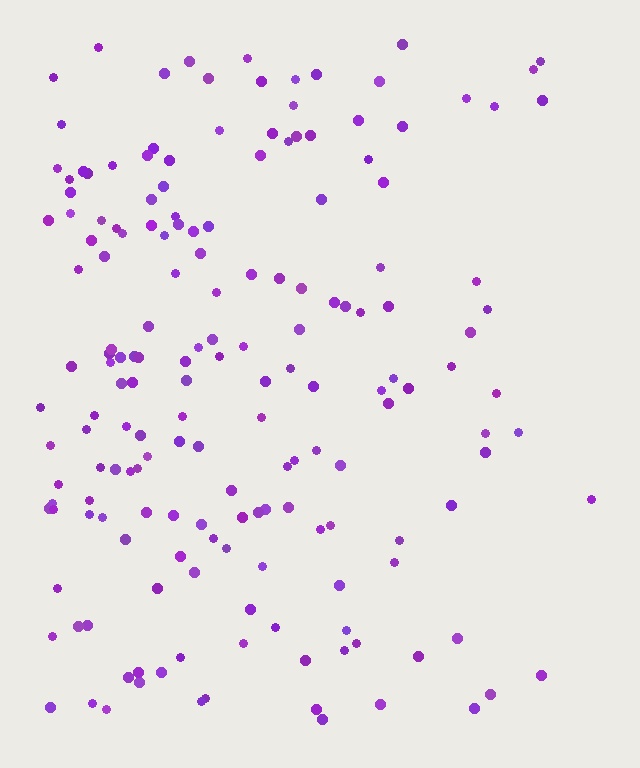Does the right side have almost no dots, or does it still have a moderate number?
Still a moderate number, just noticeably fewer than the left.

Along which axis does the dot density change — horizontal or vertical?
Horizontal.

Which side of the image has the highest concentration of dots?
The left.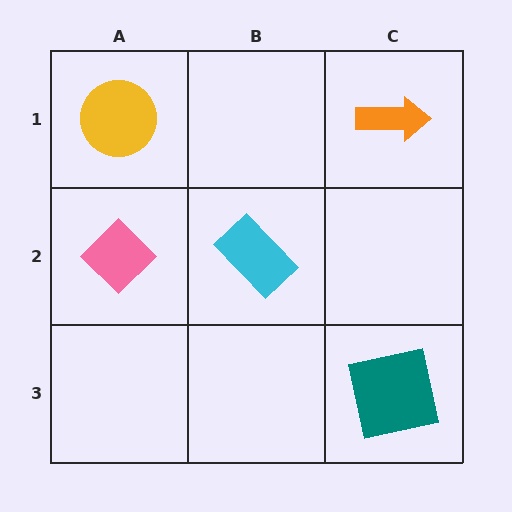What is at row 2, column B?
A cyan rectangle.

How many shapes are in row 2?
2 shapes.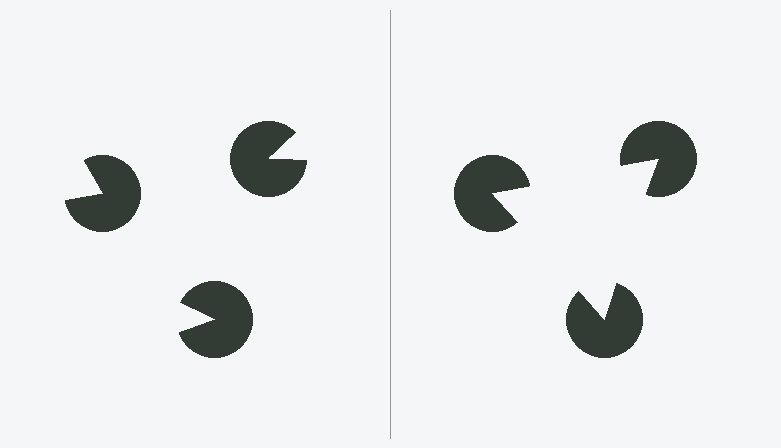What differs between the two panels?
The pac-man discs are positioned identically on both sides; only the wedge orientations differ. On the right they align to a triangle; on the left they are misaligned.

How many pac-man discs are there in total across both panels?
6 — 3 on each side.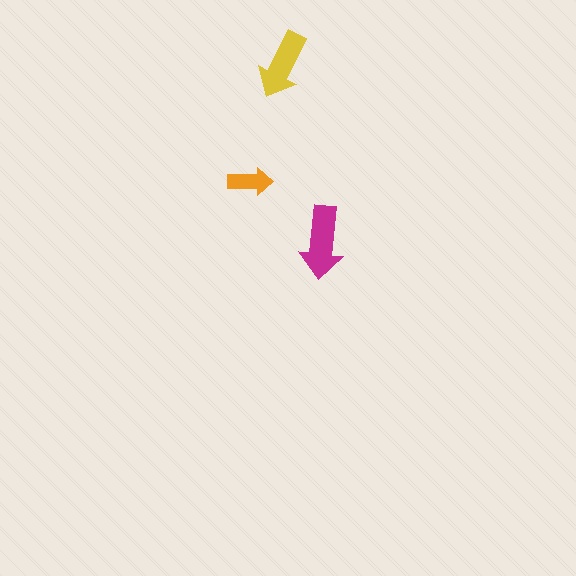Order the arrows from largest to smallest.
the magenta one, the yellow one, the orange one.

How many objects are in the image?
There are 3 objects in the image.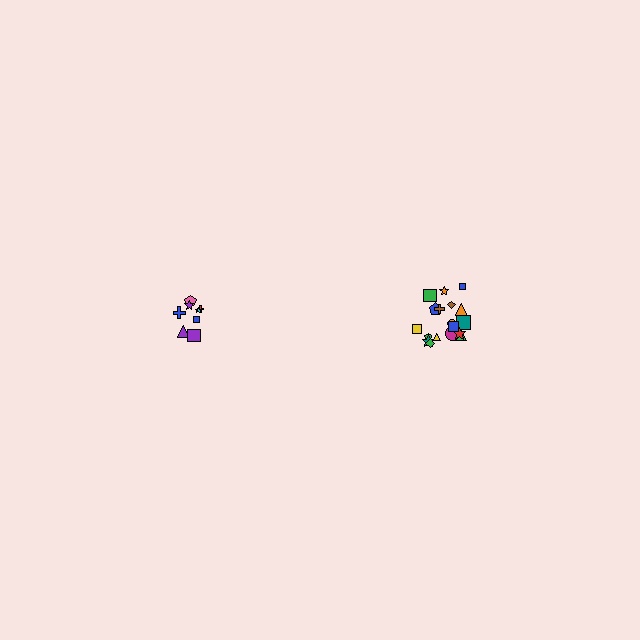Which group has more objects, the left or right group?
The right group.